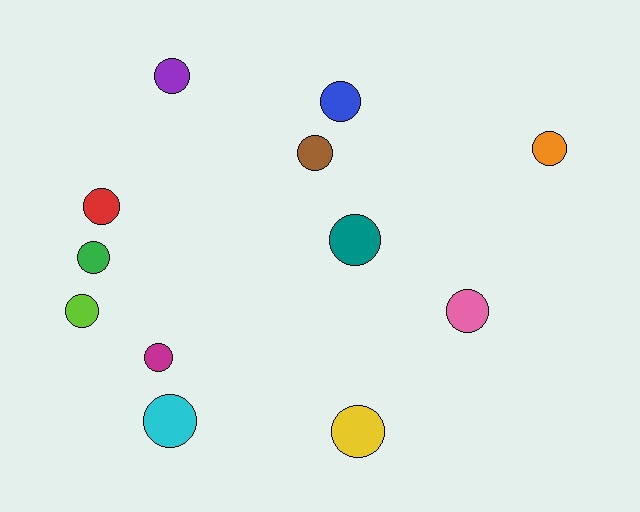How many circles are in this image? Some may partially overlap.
There are 12 circles.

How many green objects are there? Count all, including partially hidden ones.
There is 1 green object.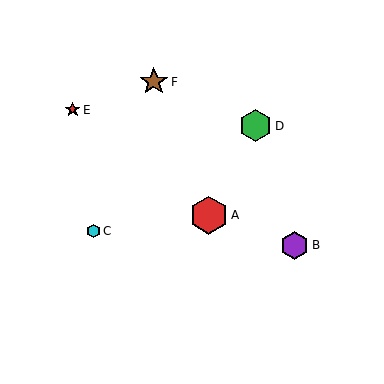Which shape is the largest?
The red hexagon (labeled A) is the largest.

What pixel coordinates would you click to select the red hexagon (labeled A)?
Click at (209, 215) to select the red hexagon A.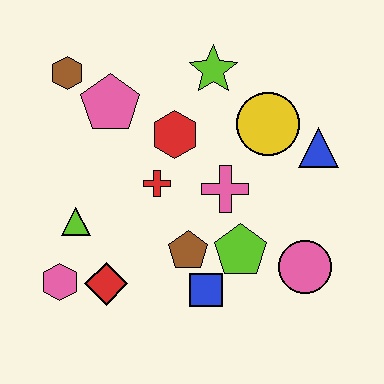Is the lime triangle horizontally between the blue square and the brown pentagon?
No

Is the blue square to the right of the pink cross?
No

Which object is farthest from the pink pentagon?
The pink circle is farthest from the pink pentagon.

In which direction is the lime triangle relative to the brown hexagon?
The lime triangle is below the brown hexagon.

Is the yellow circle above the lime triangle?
Yes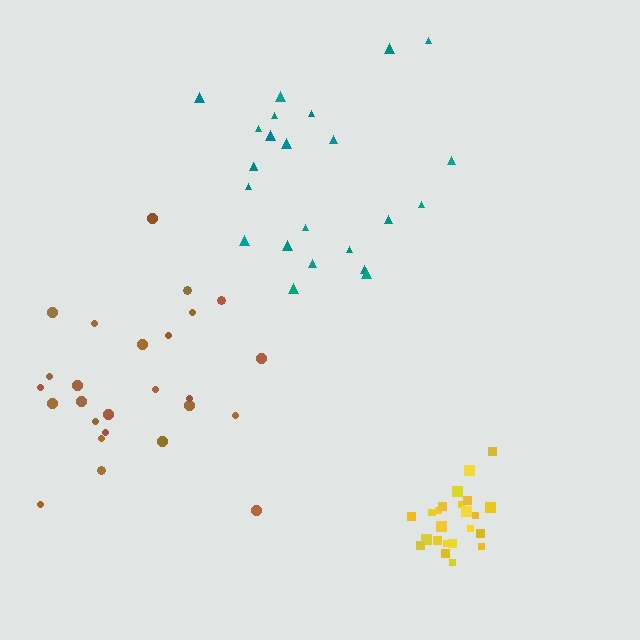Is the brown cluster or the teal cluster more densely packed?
Teal.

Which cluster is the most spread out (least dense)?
Brown.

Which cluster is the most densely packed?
Yellow.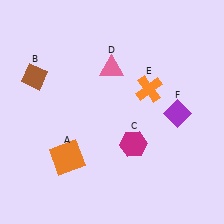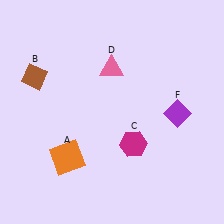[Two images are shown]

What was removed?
The orange cross (E) was removed in Image 2.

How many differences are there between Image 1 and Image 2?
There is 1 difference between the two images.